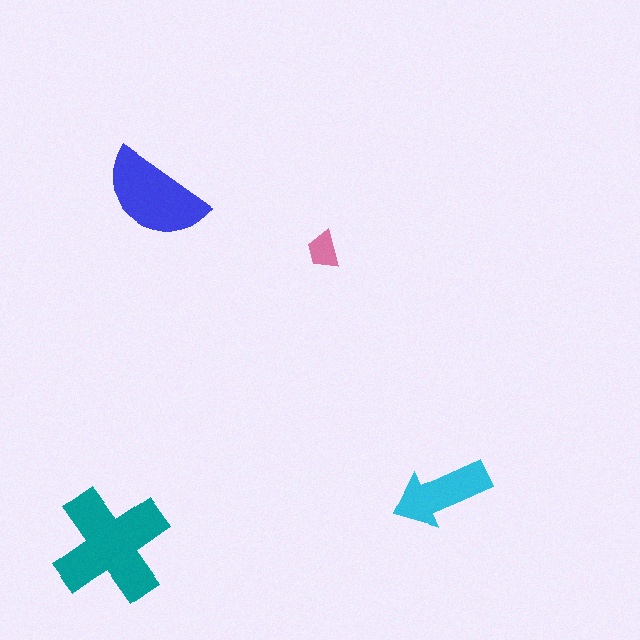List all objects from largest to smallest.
The teal cross, the blue semicircle, the cyan arrow, the pink trapezoid.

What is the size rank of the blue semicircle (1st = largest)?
2nd.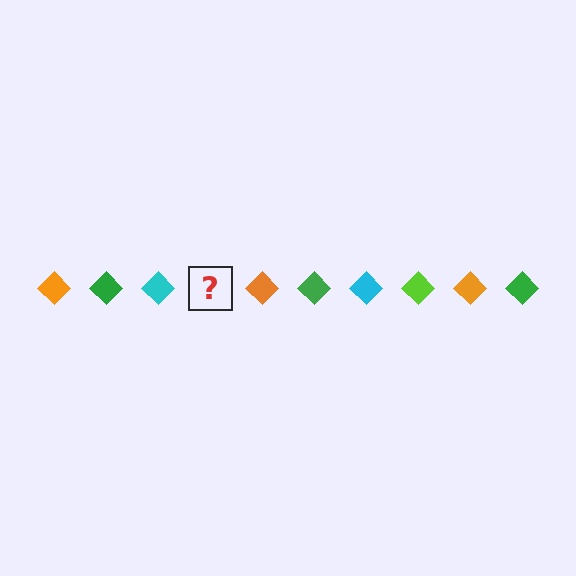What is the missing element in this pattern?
The missing element is a lime diamond.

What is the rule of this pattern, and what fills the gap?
The rule is that the pattern cycles through orange, green, cyan, lime diamonds. The gap should be filled with a lime diamond.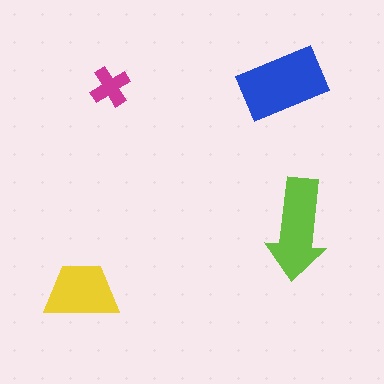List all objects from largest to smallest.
The blue rectangle, the lime arrow, the yellow trapezoid, the magenta cross.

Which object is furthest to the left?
The yellow trapezoid is leftmost.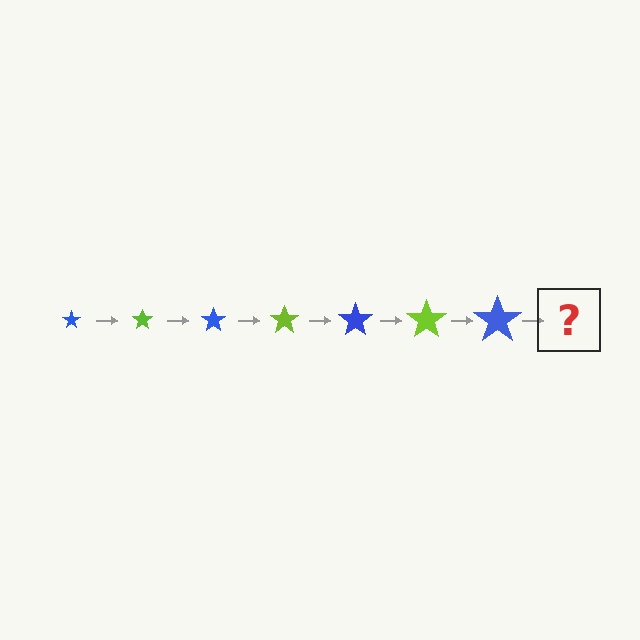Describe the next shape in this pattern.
It should be a lime star, larger than the previous one.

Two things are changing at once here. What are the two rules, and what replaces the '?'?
The two rules are that the star grows larger each step and the color cycles through blue and lime. The '?' should be a lime star, larger than the previous one.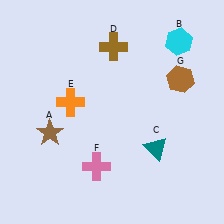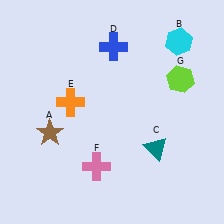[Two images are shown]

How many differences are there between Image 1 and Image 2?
There are 2 differences between the two images.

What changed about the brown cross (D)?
In Image 1, D is brown. In Image 2, it changed to blue.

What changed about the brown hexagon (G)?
In Image 1, G is brown. In Image 2, it changed to lime.